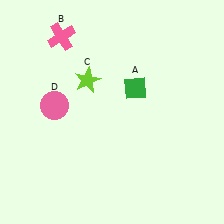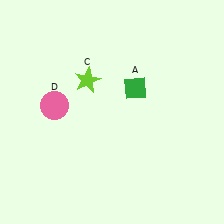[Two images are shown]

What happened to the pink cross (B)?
The pink cross (B) was removed in Image 2. It was in the top-left area of Image 1.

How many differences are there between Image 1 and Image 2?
There is 1 difference between the two images.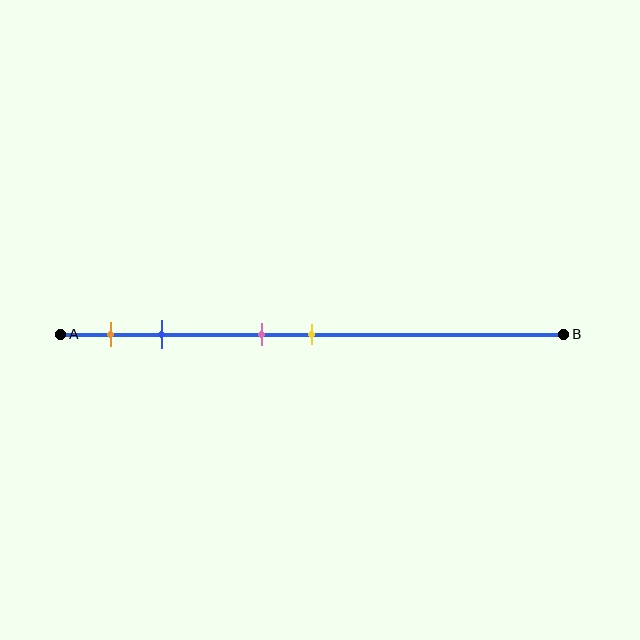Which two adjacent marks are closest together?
The pink and yellow marks are the closest adjacent pair.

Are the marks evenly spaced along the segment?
No, the marks are not evenly spaced.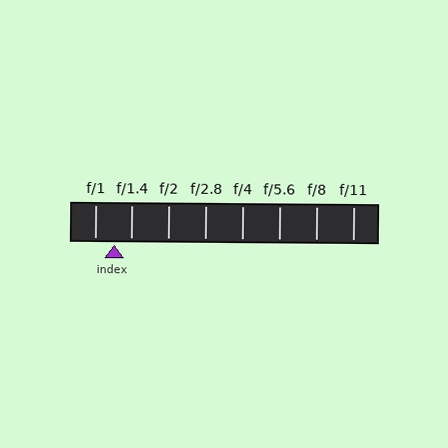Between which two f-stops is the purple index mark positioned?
The index mark is between f/1 and f/1.4.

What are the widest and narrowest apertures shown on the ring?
The widest aperture shown is f/1 and the narrowest is f/11.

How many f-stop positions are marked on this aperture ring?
There are 8 f-stop positions marked.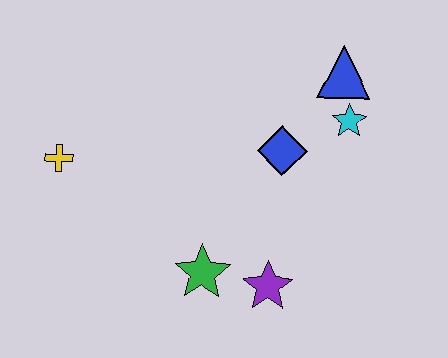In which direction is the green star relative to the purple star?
The green star is to the left of the purple star.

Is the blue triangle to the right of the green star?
Yes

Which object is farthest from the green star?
The blue triangle is farthest from the green star.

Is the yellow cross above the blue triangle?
No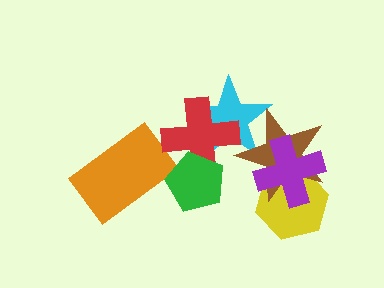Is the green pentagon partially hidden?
No, no other shape covers it.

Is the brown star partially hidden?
Yes, it is partially covered by another shape.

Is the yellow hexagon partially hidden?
Yes, it is partially covered by another shape.